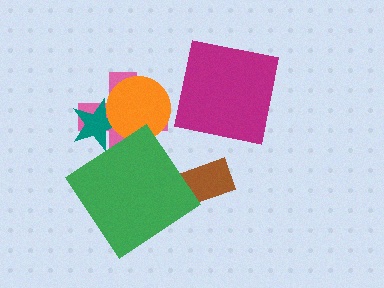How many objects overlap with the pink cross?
3 objects overlap with the pink cross.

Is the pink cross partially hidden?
Yes, it is partially covered by another shape.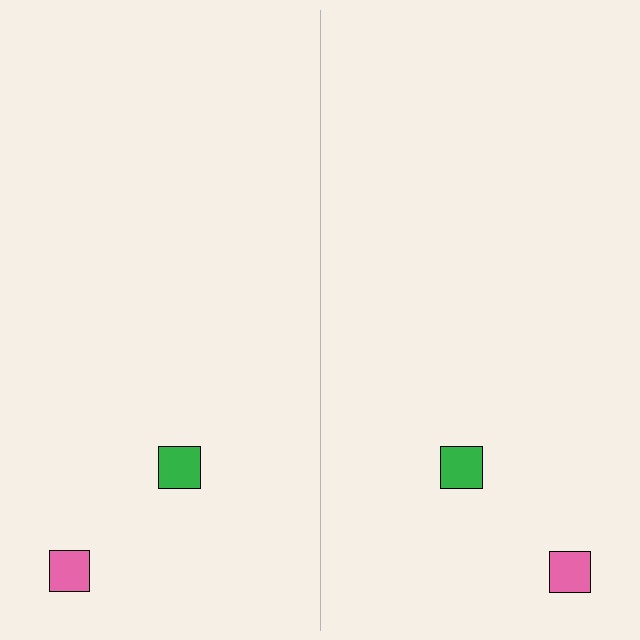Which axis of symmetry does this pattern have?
The pattern has a vertical axis of symmetry running through the center of the image.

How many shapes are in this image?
There are 4 shapes in this image.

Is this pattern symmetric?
Yes, this pattern has bilateral (reflection) symmetry.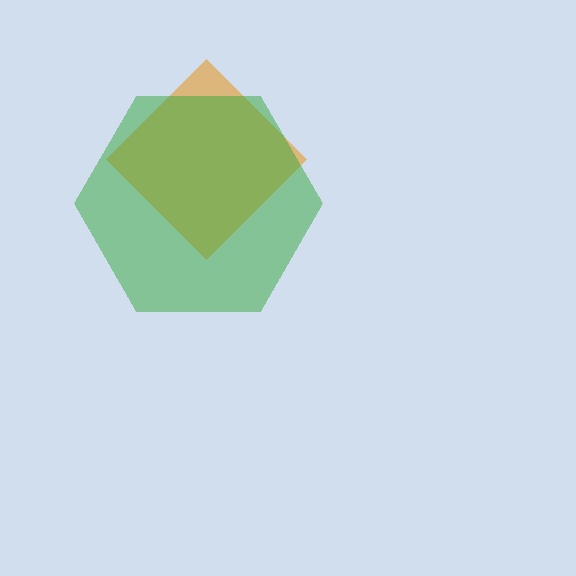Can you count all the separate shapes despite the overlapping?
Yes, there are 2 separate shapes.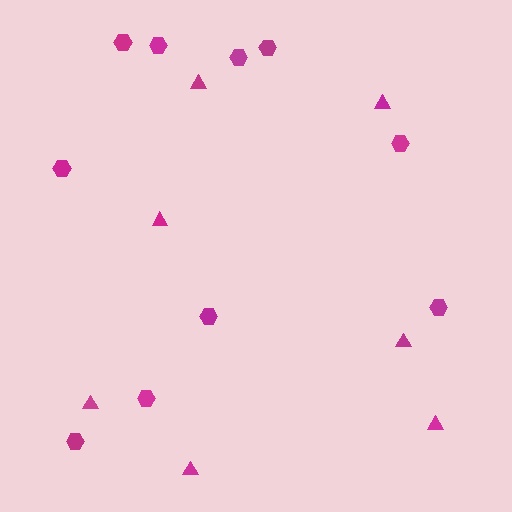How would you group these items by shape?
There are 2 groups: one group of hexagons (10) and one group of triangles (7).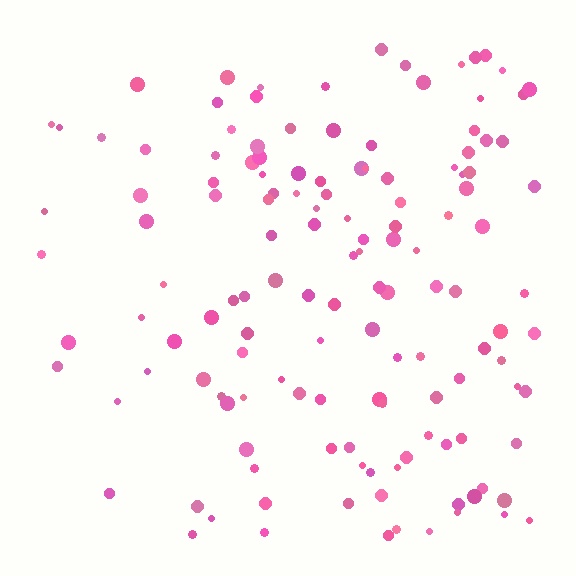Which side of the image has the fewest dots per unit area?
The left.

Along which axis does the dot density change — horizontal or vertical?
Horizontal.